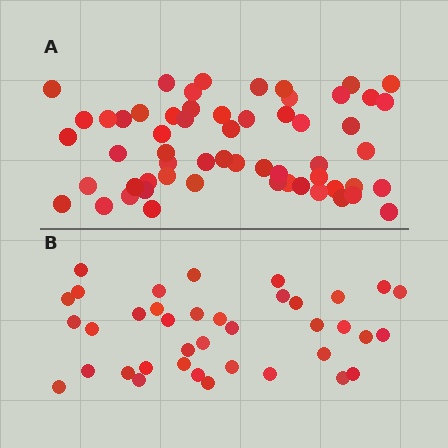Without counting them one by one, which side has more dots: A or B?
Region A (the top region) has more dots.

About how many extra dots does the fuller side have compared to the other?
Region A has approximately 20 more dots than region B.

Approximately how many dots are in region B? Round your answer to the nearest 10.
About 40 dots. (The exact count is 38, which rounds to 40.)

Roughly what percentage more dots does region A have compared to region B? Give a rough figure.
About 55% more.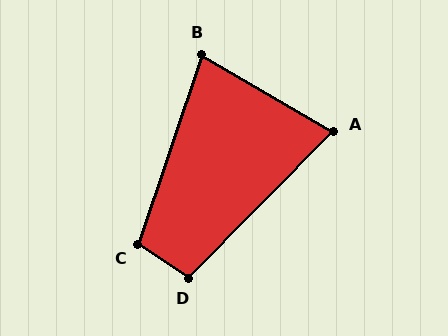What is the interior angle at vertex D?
Approximately 102 degrees (obtuse).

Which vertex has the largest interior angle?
C, at approximately 105 degrees.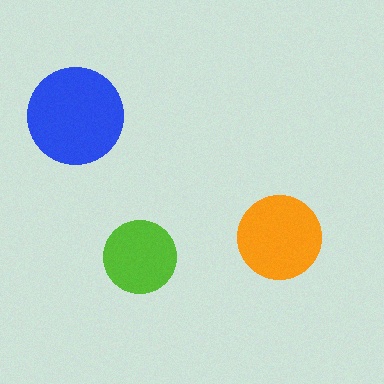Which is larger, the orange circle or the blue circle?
The blue one.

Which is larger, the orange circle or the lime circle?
The orange one.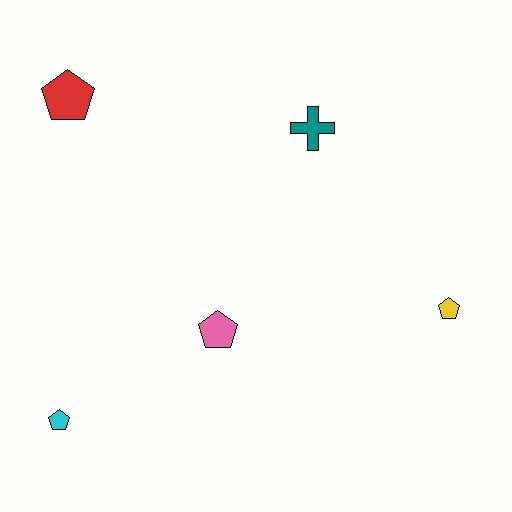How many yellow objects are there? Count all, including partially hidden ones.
There is 1 yellow object.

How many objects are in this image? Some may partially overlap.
There are 5 objects.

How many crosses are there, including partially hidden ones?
There is 1 cross.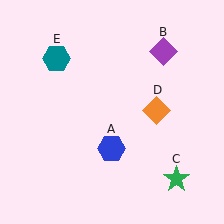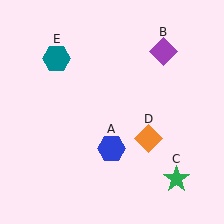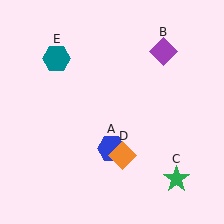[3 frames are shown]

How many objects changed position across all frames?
1 object changed position: orange diamond (object D).